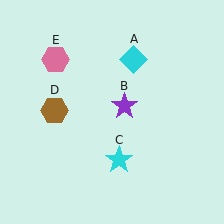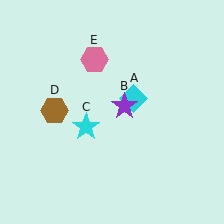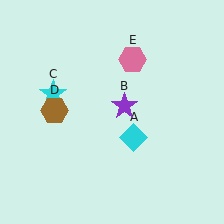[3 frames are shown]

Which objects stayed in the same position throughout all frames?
Purple star (object B) and brown hexagon (object D) remained stationary.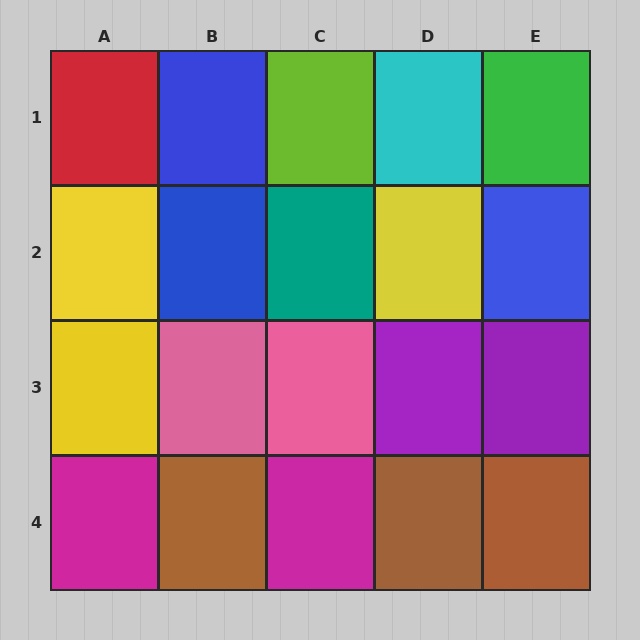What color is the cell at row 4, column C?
Magenta.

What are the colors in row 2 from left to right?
Yellow, blue, teal, yellow, blue.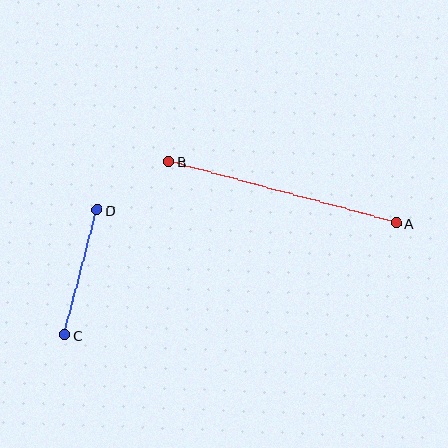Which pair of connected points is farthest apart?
Points A and B are farthest apart.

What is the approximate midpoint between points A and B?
The midpoint is at approximately (283, 192) pixels.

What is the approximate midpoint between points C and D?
The midpoint is at approximately (81, 272) pixels.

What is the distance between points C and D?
The distance is approximately 129 pixels.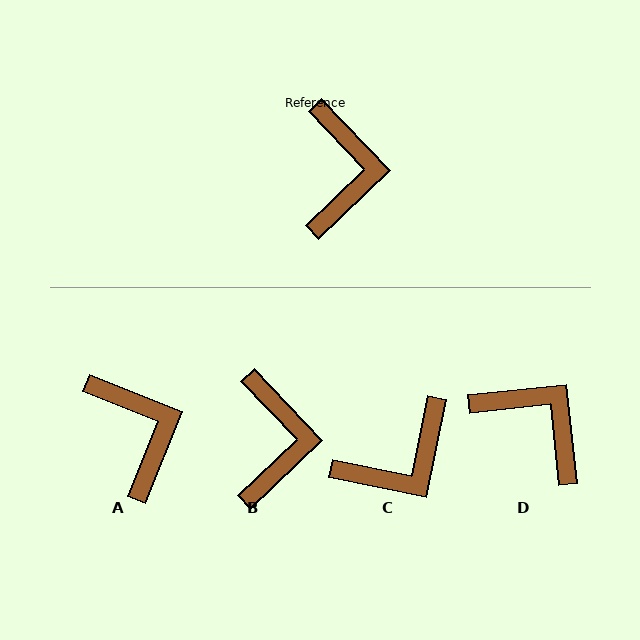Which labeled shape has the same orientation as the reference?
B.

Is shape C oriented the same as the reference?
No, it is off by about 55 degrees.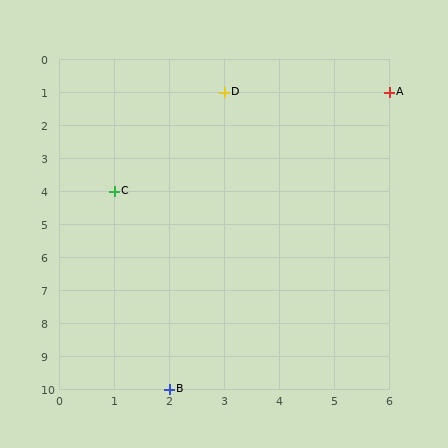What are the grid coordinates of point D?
Point D is at grid coordinates (3, 1).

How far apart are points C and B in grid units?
Points C and B are 1 column and 6 rows apart (about 6.1 grid units diagonally).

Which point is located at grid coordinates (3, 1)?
Point D is at (3, 1).